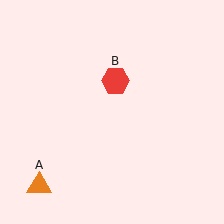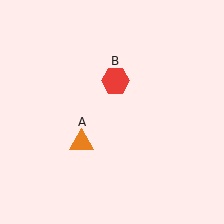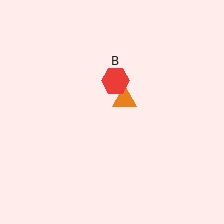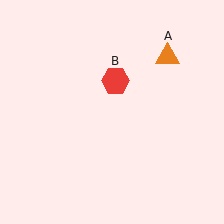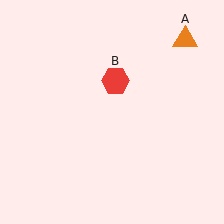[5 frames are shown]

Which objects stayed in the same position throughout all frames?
Red hexagon (object B) remained stationary.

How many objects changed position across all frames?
1 object changed position: orange triangle (object A).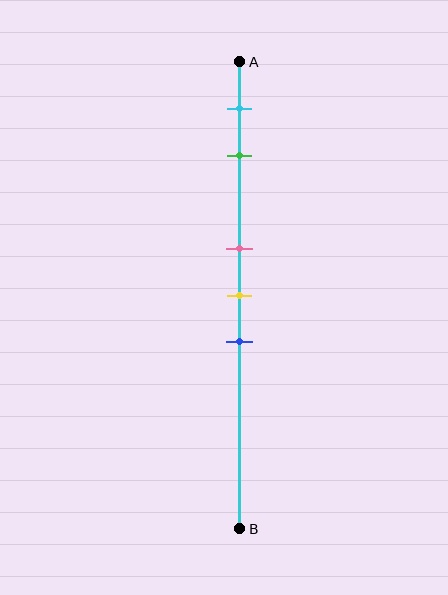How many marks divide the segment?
There are 5 marks dividing the segment.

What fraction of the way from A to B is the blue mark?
The blue mark is approximately 60% (0.6) of the way from A to B.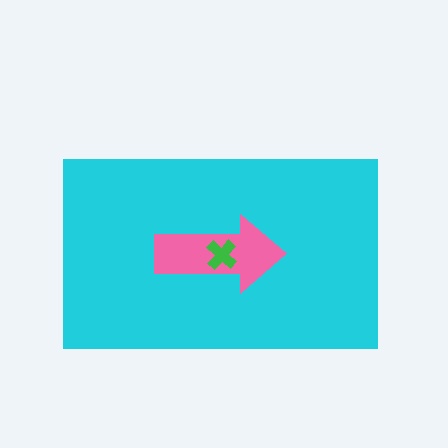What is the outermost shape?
The cyan rectangle.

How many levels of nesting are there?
3.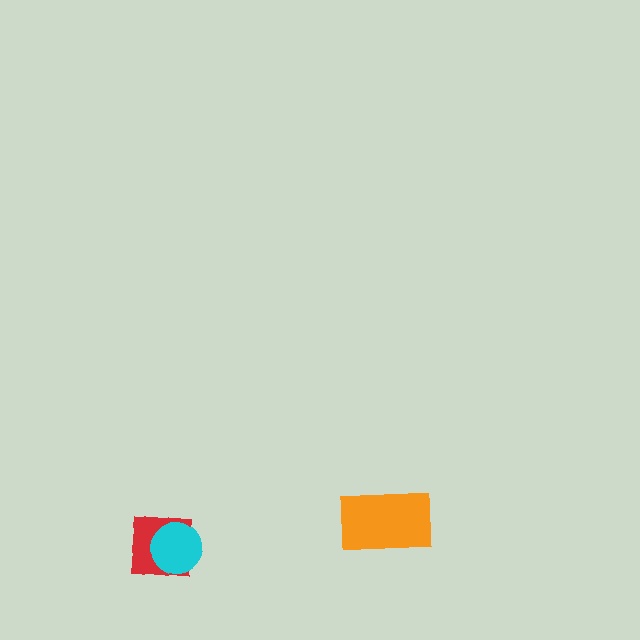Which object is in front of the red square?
The cyan circle is in front of the red square.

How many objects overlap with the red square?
1 object overlaps with the red square.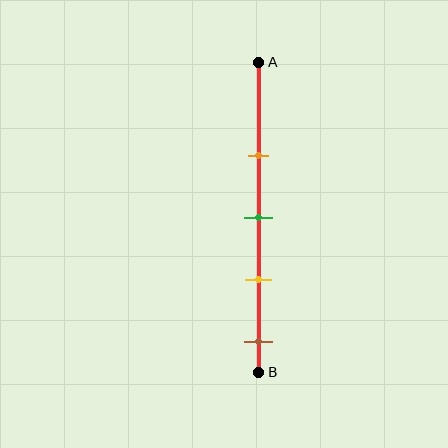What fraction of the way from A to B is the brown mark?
The brown mark is approximately 90% (0.9) of the way from A to B.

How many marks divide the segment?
There are 4 marks dividing the segment.